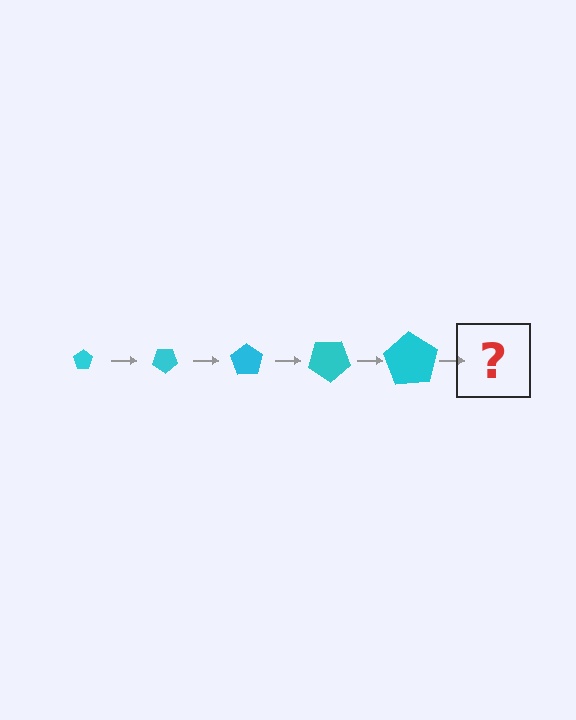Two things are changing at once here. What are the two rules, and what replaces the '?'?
The two rules are that the pentagon grows larger each step and it rotates 35 degrees each step. The '?' should be a pentagon, larger than the previous one and rotated 175 degrees from the start.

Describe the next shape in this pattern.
It should be a pentagon, larger than the previous one and rotated 175 degrees from the start.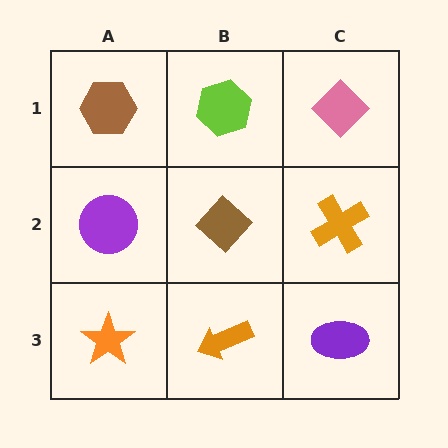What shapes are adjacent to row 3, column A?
A purple circle (row 2, column A), an orange arrow (row 3, column B).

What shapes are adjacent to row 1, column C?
An orange cross (row 2, column C), a lime hexagon (row 1, column B).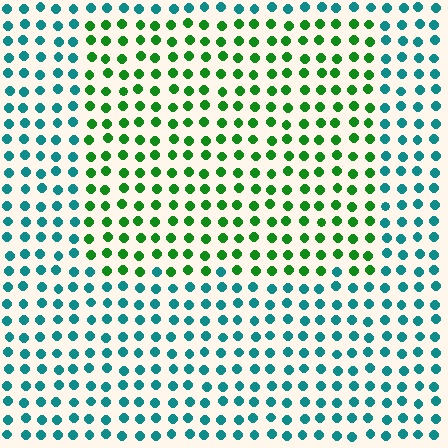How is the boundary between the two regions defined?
The boundary is defined purely by a slight shift in hue (about 54 degrees). Spacing, size, and orientation are identical on both sides.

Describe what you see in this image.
The image is filled with small teal elements in a uniform arrangement. A rectangle-shaped region is visible where the elements are tinted to a slightly different hue, forming a subtle color boundary.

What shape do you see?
I see a rectangle.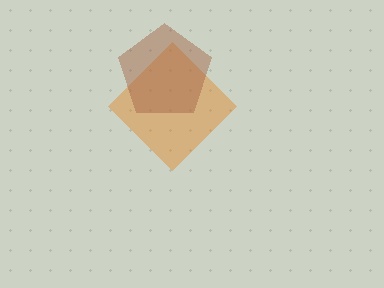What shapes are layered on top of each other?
The layered shapes are: an orange diamond, a brown pentagon.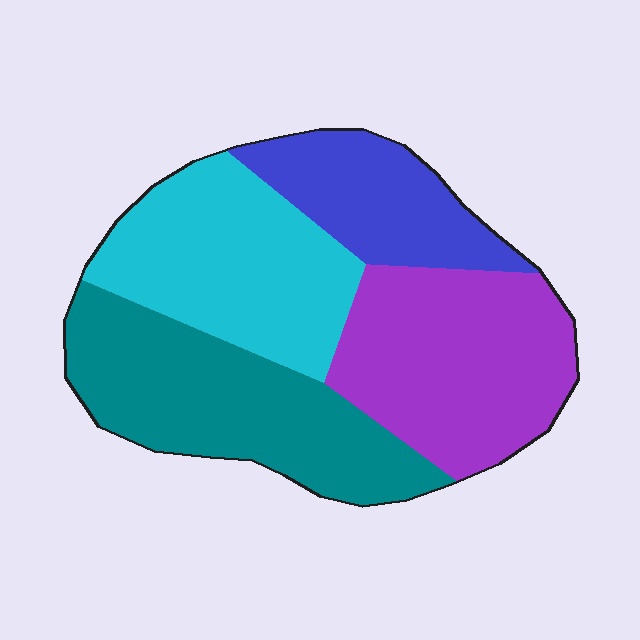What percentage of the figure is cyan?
Cyan covers roughly 25% of the figure.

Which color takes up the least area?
Blue, at roughly 15%.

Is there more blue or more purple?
Purple.